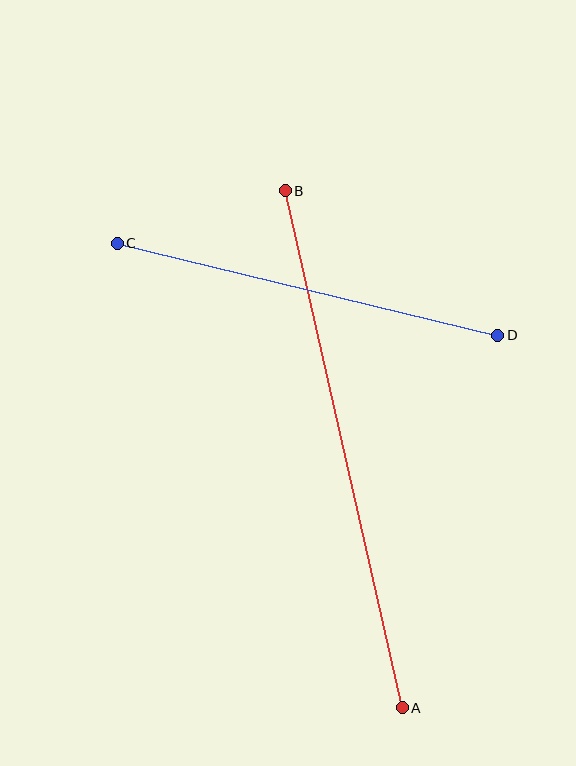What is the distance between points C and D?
The distance is approximately 392 pixels.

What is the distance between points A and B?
The distance is approximately 530 pixels.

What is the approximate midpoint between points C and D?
The midpoint is at approximately (308, 289) pixels.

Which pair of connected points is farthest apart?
Points A and B are farthest apart.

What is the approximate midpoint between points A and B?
The midpoint is at approximately (344, 449) pixels.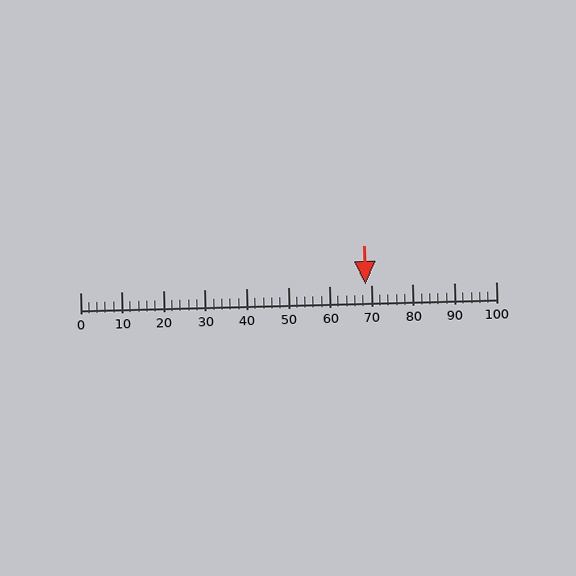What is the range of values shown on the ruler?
The ruler shows values from 0 to 100.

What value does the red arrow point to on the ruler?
The red arrow points to approximately 69.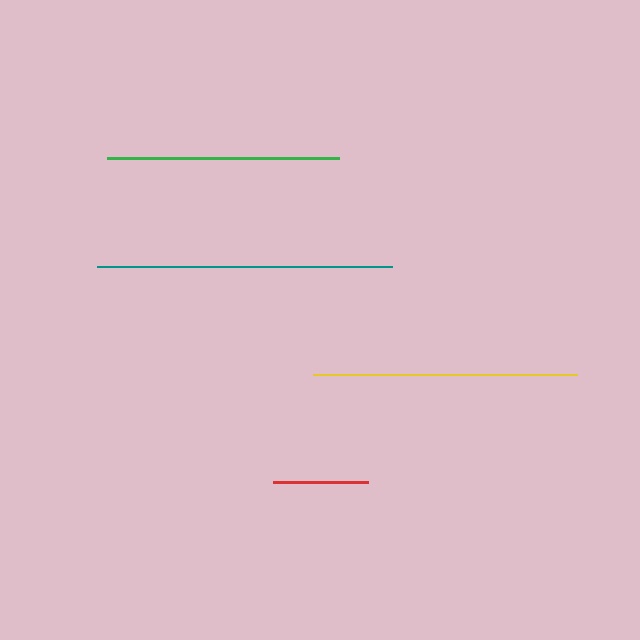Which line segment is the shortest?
The red line is the shortest at approximately 96 pixels.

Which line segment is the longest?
The teal line is the longest at approximately 295 pixels.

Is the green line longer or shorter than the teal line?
The teal line is longer than the green line.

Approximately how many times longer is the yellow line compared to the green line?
The yellow line is approximately 1.1 times the length of the green line.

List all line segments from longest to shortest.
From longest to shortest: teal, yellow, green, red.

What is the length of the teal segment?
The teal segment is approximately 295 pixels long.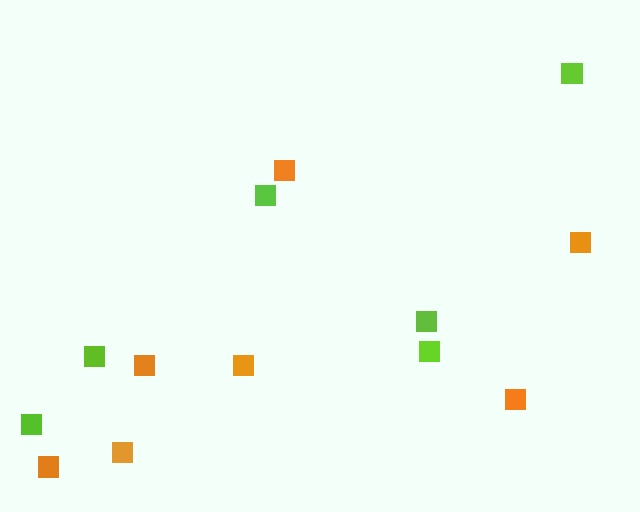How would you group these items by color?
There are 2 groups: one group of orange squares (7) and one group of lime squares (6).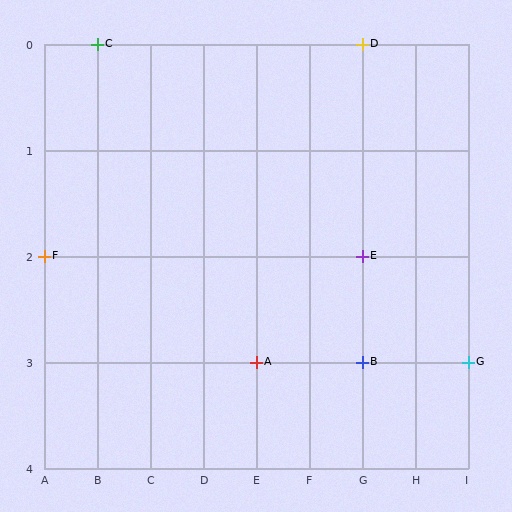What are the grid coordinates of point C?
Point C is at grid coordinates (B, 0).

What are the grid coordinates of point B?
Point B is at grid coordinates (G, 3).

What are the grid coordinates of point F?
Point F is at grid coordinates (A, 2).